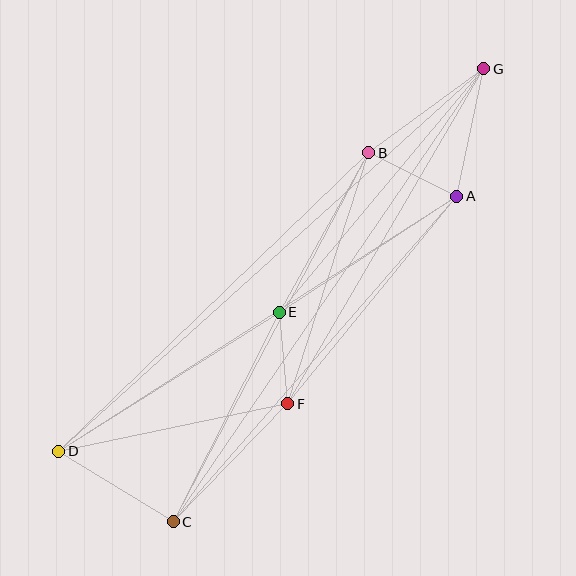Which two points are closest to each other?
Points E and F are closest to each other.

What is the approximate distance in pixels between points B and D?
The distance between B and D is approximately 431 pixels.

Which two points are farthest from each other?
Points D and G are farthest from each other.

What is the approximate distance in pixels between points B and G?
The distance between B and G is approximately 142 pixels.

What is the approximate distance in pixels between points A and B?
The distance between A and B is approximately 98 pixels.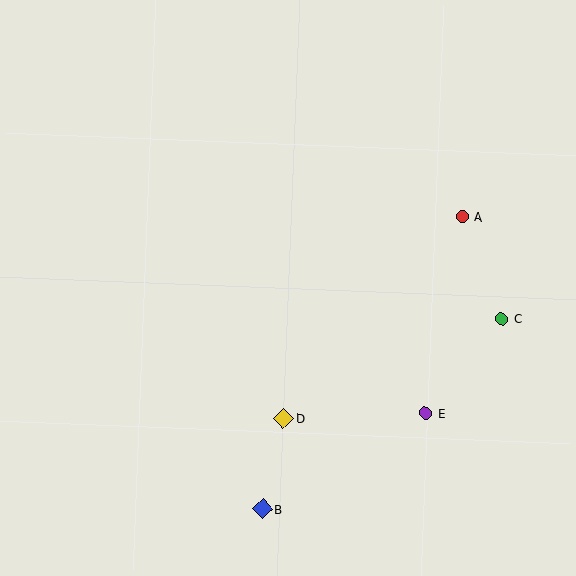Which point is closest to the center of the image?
Point D at (284, 418) is closest to the center.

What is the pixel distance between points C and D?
The distance between C and D is 240 pixels.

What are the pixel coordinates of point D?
Point D is at (284, 418).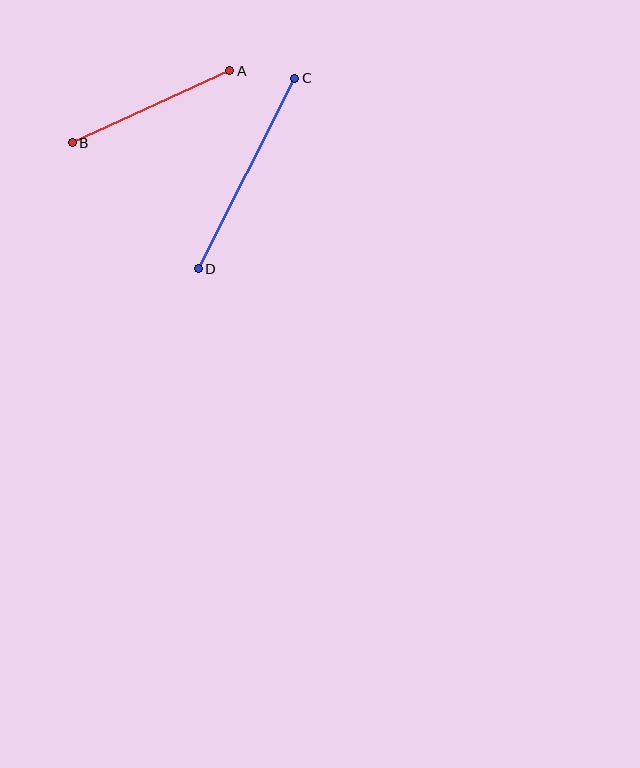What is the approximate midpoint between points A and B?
The midpoint is at approximately (151, 107) pixels.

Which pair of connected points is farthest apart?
Points C and D are farthest apart.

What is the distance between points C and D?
The distance is approximately 214 pixels.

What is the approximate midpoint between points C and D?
The midpoint is at approximately (247, 174) pixels.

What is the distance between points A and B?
The distance is approximately 173 pixels.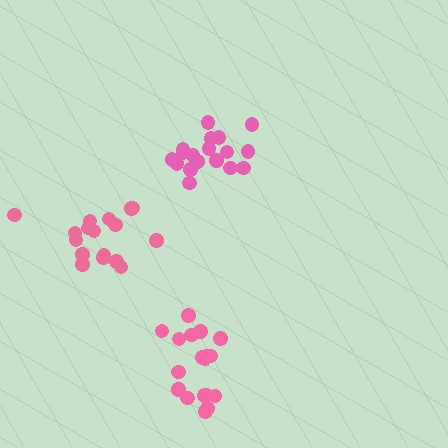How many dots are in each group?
Group 1: 18 dots, Group 2: 18 dots, Group 3: 17 dots (53 total).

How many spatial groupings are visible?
There are 3 spatial groupings.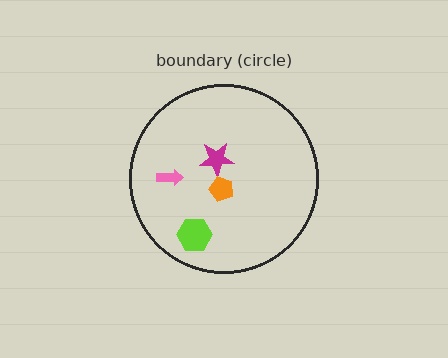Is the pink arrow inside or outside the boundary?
Inside.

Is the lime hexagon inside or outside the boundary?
Inside.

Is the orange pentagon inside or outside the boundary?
Inside.